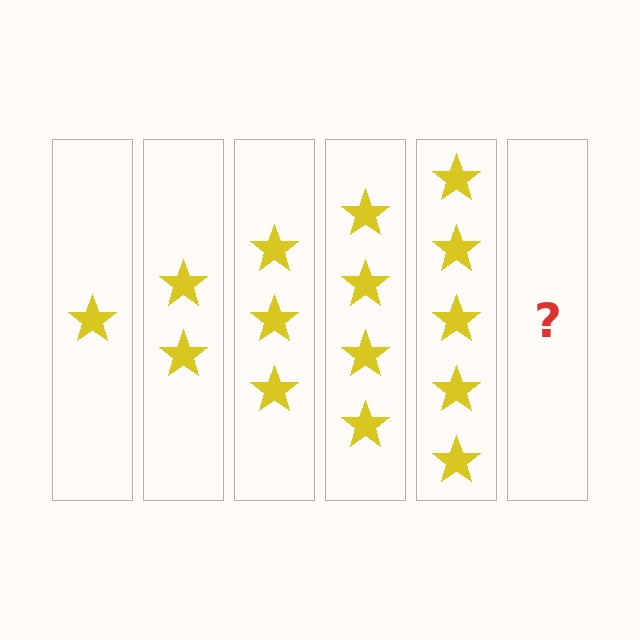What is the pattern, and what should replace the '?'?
The pattern is that each step adds one more star. The '?' should be 6 stars.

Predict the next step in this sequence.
The next step is 6 stars.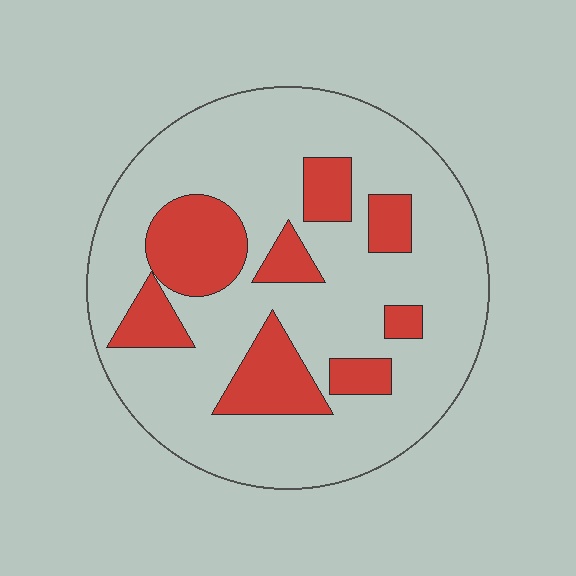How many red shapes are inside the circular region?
8.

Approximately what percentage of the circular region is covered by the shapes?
Approximately 25%.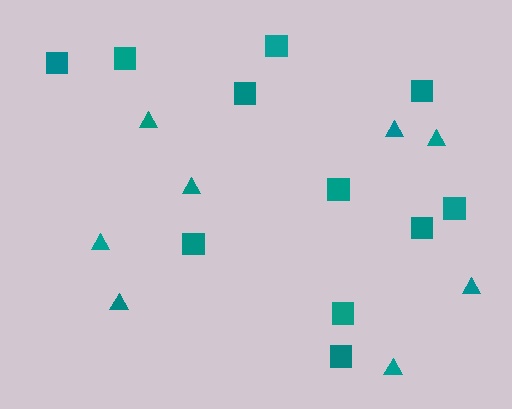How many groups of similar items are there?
There are 2 groups: one group of squares (11) and one group of triangles (8).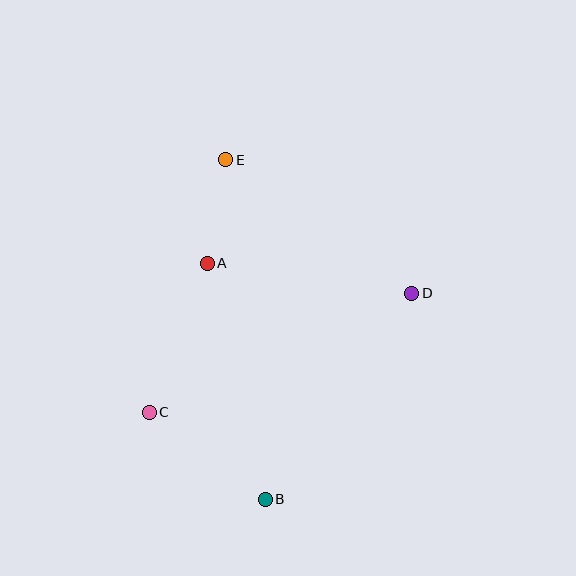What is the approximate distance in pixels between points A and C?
The distance between A and C is approximately 159 pixels.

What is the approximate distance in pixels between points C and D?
The distance between C and D is approximately 288 pixels.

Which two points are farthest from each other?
Points B and E are farthest from each other.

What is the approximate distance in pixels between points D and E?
The distance between D and E is approximately 229 pixels.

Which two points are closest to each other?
Points A and E are closest to each other.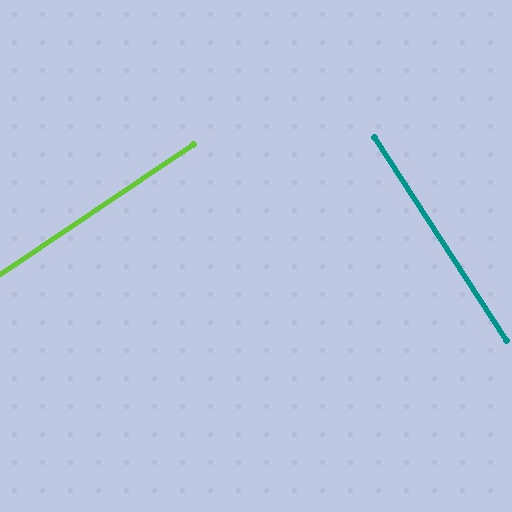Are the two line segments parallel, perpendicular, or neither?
Perpendicular — they meet at approximately 89°.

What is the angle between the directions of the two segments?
Approximately 89 degrees.